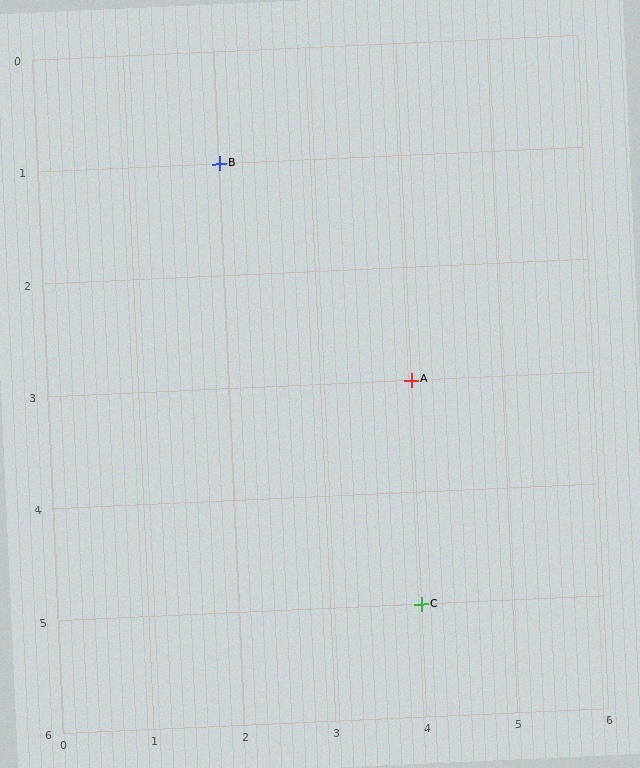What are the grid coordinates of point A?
Point A is at grid coordinates (4, 3).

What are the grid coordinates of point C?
Point C is at grid coordinates (4, 5).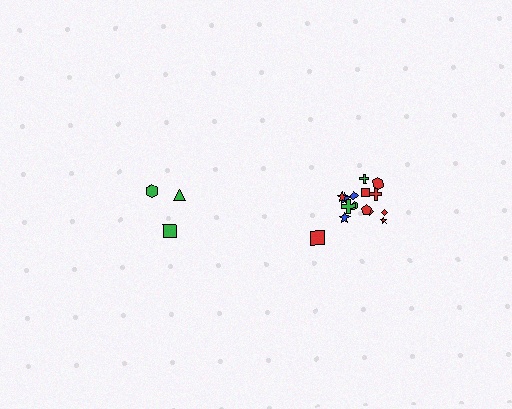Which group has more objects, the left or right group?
The right group.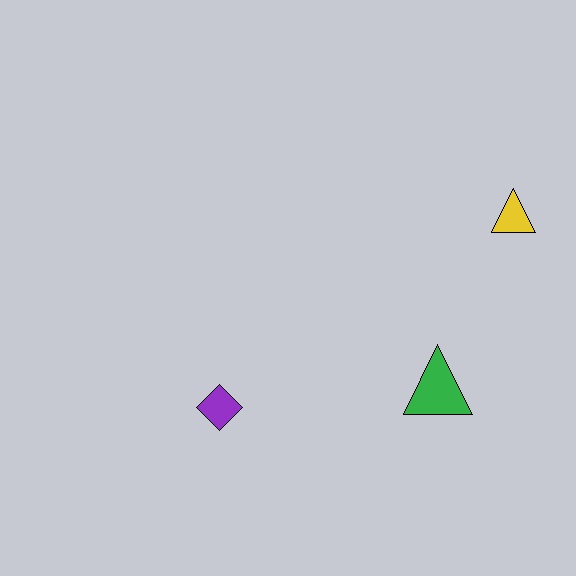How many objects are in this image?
There are 3 objects.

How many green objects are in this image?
There is 1 green object.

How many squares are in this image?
There are no squares.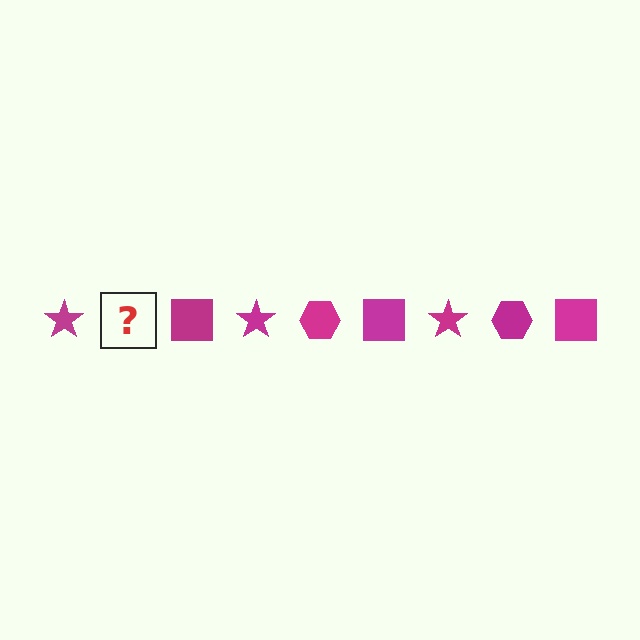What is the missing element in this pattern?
The missing element is a magenta hexagon.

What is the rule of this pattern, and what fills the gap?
The rule is that the pattern cycles through star, hexagon, square shapes in magenta. The gap should be filled with a magenta hexagon.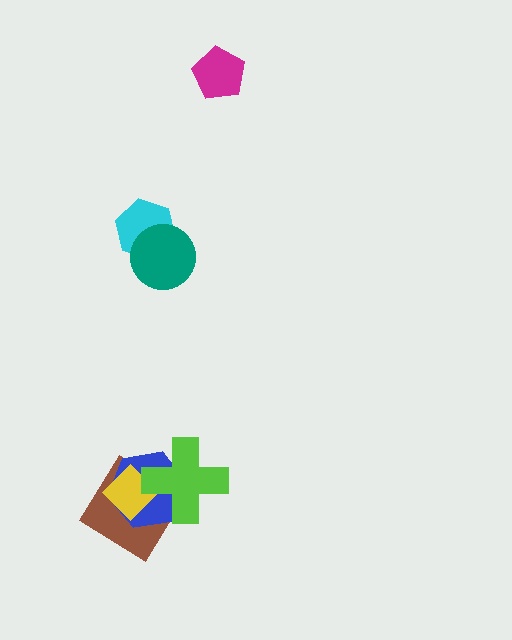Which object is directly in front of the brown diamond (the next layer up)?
The blue hexagon is directly in front of the brown diamond.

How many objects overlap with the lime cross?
3 objects overlap with the lime cross.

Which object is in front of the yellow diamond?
The lime cross is in front of the yellow diamond.